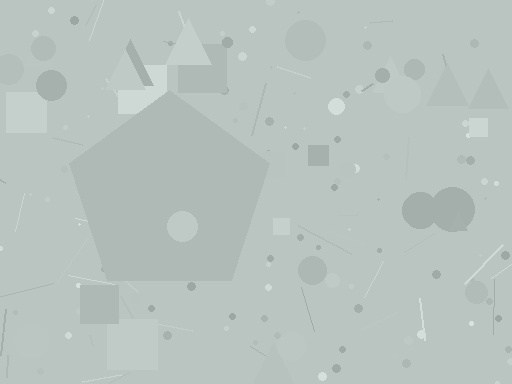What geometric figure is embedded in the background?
A pentagon is embedded in the background.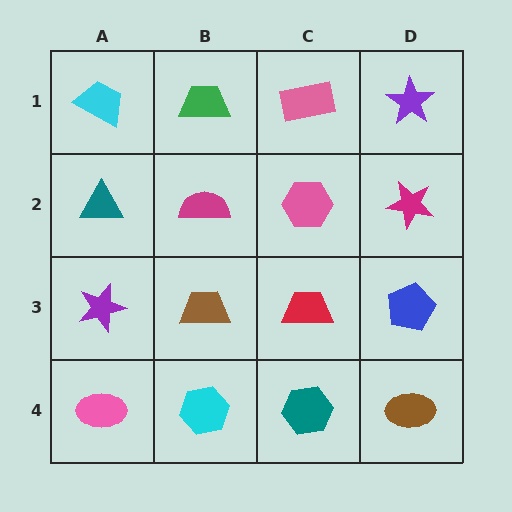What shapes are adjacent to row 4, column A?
A purple star (row 3, column A), a cyan hexagon (row 4, column B).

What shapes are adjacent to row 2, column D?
A purple star (row 1, column D), a blue pentagon (row 3, column D), a pink hexagon (row 2, column C).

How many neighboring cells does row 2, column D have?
3.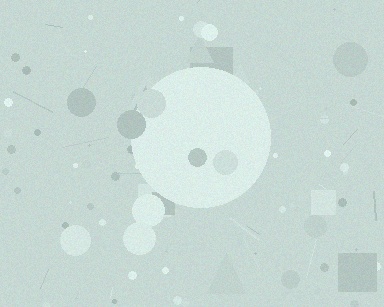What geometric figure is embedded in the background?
A circle is embedded in the background.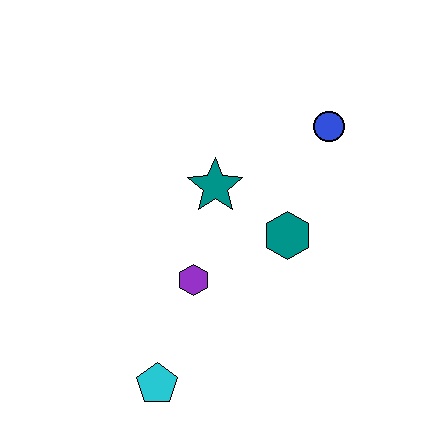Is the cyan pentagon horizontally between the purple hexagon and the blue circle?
No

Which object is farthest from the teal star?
The cyan pentagon is farthest from the teal star.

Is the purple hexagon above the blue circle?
No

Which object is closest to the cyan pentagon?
The purple hexagon is closest to the cyan pentagon.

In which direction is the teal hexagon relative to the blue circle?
The teal hexagon is below the blue circle.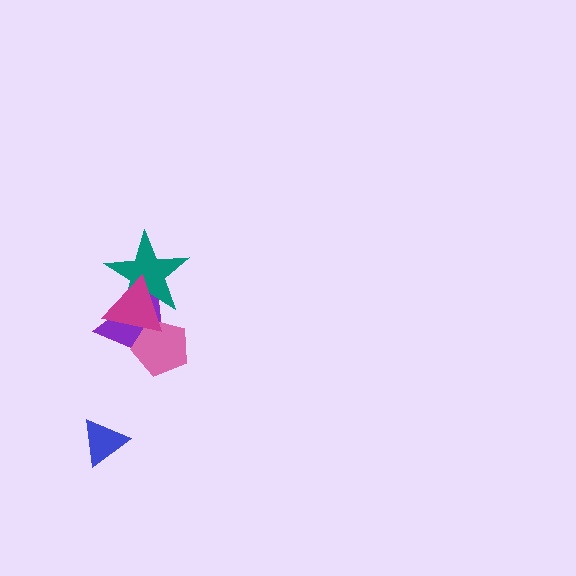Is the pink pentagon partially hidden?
Yes, it is partially covered by another shape.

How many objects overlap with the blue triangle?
0 objects overlap with the blue triangle.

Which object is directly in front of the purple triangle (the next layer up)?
The teal star is directly in front of the purple triangle.